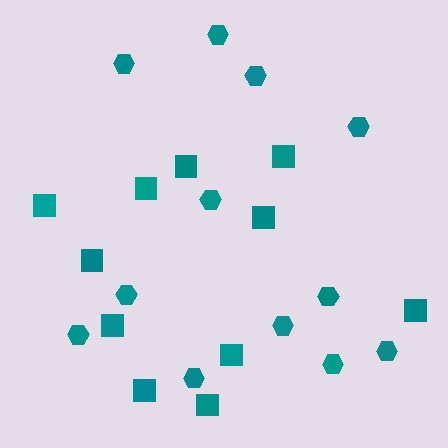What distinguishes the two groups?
There are 2 groups: one group of hexagons (12) and one group of squares (11).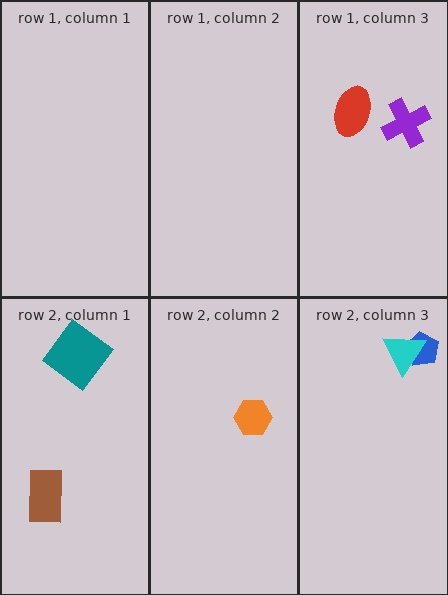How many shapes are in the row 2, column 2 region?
1.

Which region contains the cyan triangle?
The row 2, column 3 region.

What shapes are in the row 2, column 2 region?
The orange hexagon.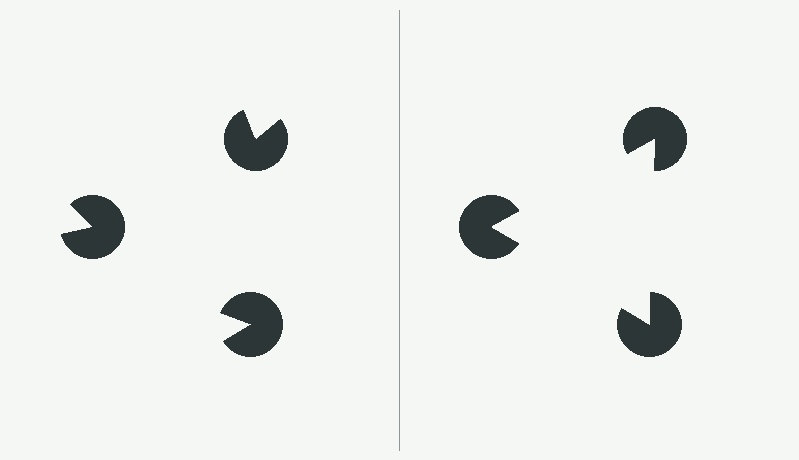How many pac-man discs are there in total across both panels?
6 — 3 on each side.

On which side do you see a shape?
An illusory triangle appears on the right side. On the left side the wedge cuts are rotated, so no coherent shape forms.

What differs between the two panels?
The pac-man discs are positioned identically on both sides; only the wedge orientations differ. On the right they align to a triangle; on the left they are misaligned.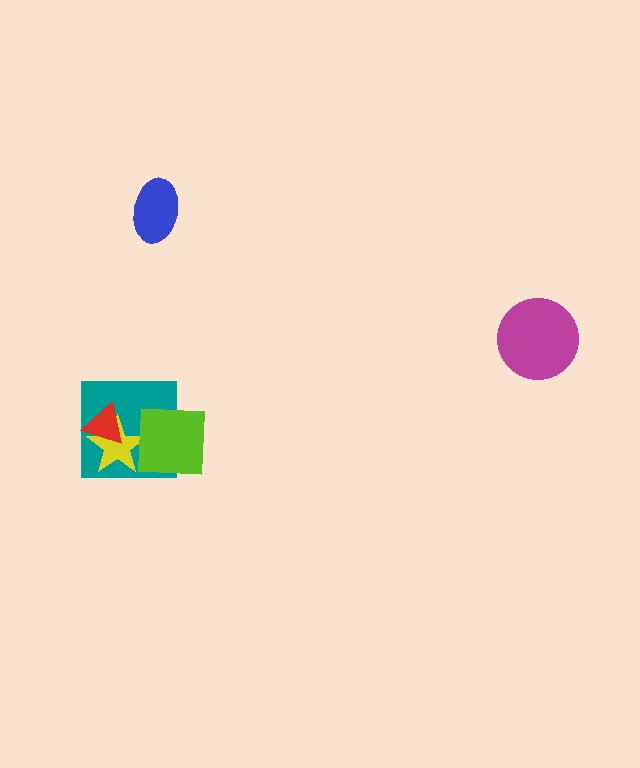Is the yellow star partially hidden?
Yes, it is partially covered by another shape.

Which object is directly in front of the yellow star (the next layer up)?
The red triangle is directly in front of the yellow star.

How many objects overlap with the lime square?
2 objects overlap with the lime square.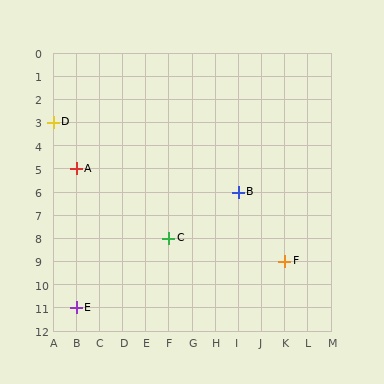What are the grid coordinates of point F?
Point F is at grid coordinates (K, 9).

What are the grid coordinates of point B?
Point B is at grid coordinates (I, 6).